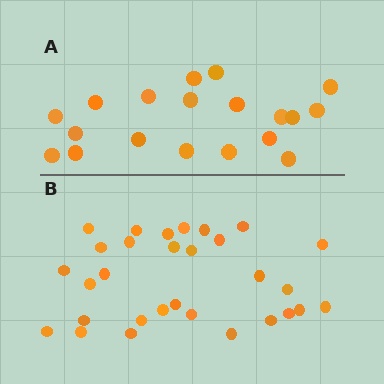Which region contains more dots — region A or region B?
Region B (the bottom region) has more dots.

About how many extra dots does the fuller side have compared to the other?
Region B has roughly 12 or so more dots than region A.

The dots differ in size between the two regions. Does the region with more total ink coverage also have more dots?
No. Region A has more total ink coverage because its dots are larger, but region B actually contains more individual dots. Total area can be misleading — the number of items is what matters here.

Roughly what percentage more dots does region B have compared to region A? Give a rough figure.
About 60% more.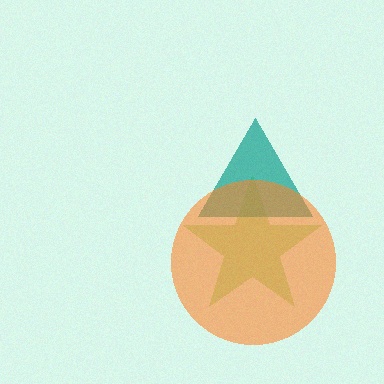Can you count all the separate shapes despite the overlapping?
Yes, there are 3 separate shapes.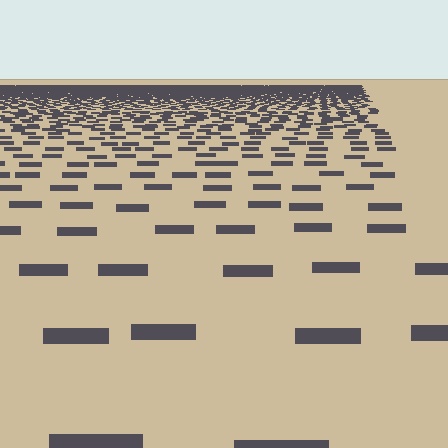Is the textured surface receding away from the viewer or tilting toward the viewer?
The surface is receding away from the viewer. Texture elements get smaller and denser toward the top.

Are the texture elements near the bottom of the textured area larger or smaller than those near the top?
Larger. Near the bottom, elements are closer to the viewer and appear at a bigger on-screen size.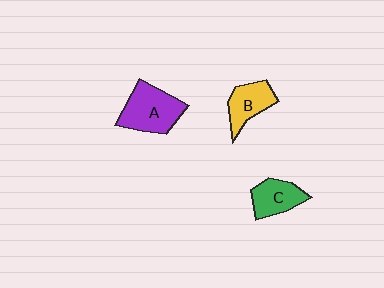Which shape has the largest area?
Shape A (purple).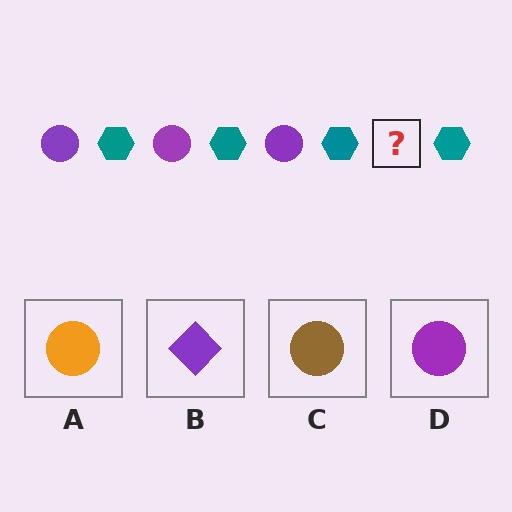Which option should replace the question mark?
Option D.